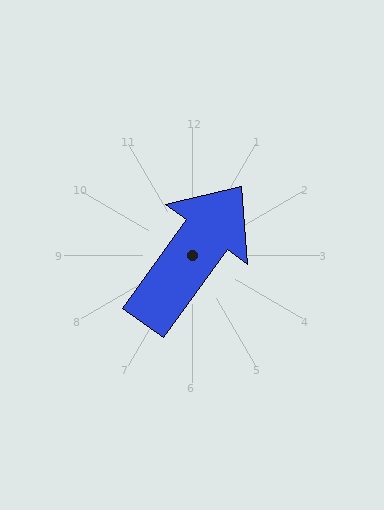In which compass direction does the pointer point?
Northeast.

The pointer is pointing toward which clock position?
Roughly 1 o'clock.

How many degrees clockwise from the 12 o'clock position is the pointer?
Approximately 36 degrees.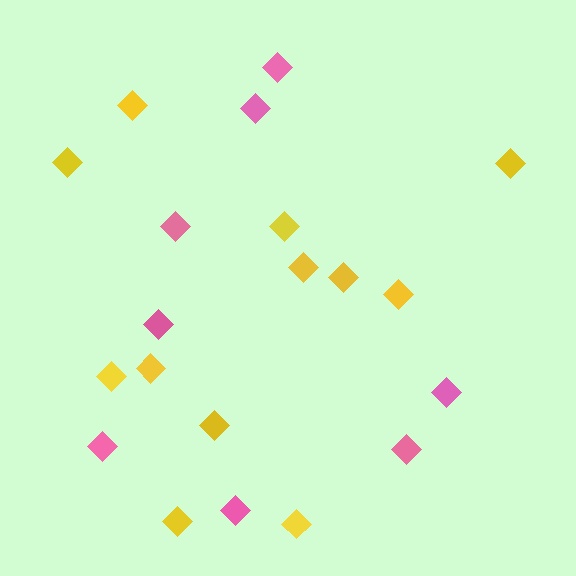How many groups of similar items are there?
There are 2 groups: one group of pink diamonds (8) and one group of yellow diamonds (12).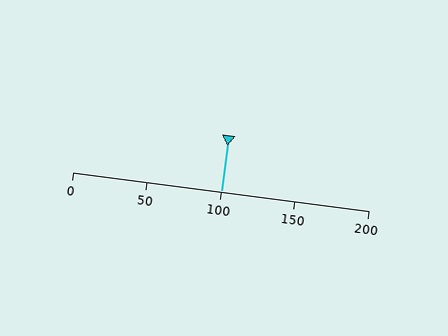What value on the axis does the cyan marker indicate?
The marker indicates approximately 100.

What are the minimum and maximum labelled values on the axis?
The axis runs from 0 to 200.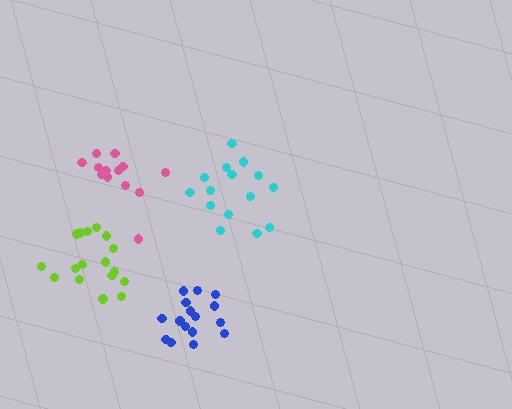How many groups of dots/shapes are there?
There are 4 groups.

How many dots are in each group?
Group 1: 13 dots, Group 2: 15 dots, Group 3: 16 dots, Group 4: 17 dots (61 total).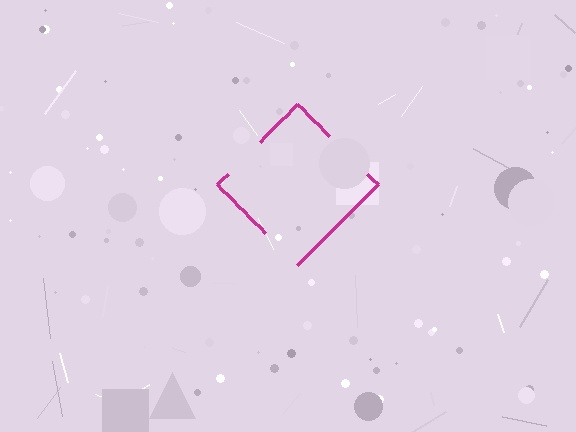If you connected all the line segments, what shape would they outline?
They would outline a diamond.